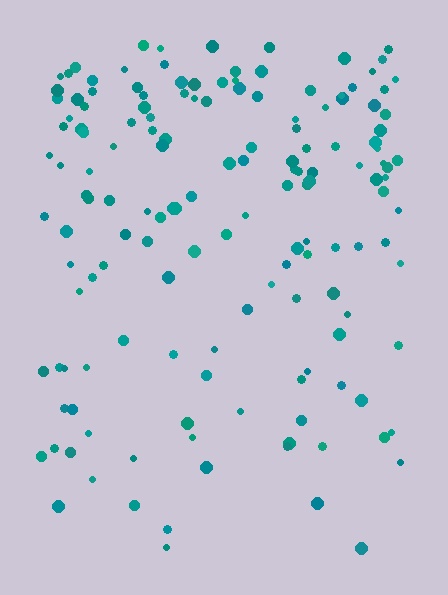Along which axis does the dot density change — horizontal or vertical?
Vertical.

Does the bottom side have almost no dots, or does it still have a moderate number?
Still a moderate number, just noticeably fewer than the top.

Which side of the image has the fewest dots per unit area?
The bottom.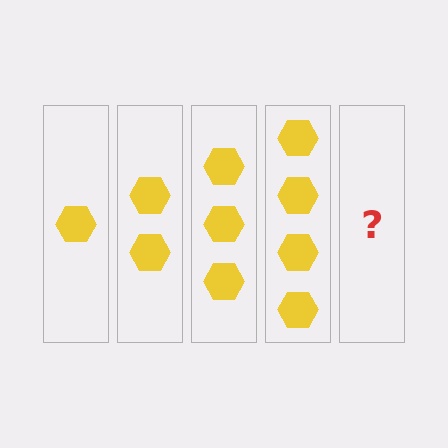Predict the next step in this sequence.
The next step is 5 hexagons.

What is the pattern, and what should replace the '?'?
The pattern is that each step adds one more hexagon. The '?' should be 5 hexagons.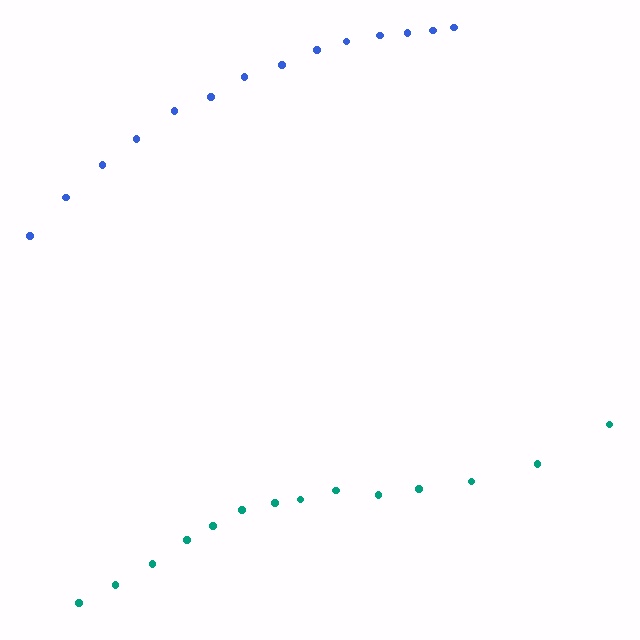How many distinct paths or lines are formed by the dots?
There are 2 distinct paths.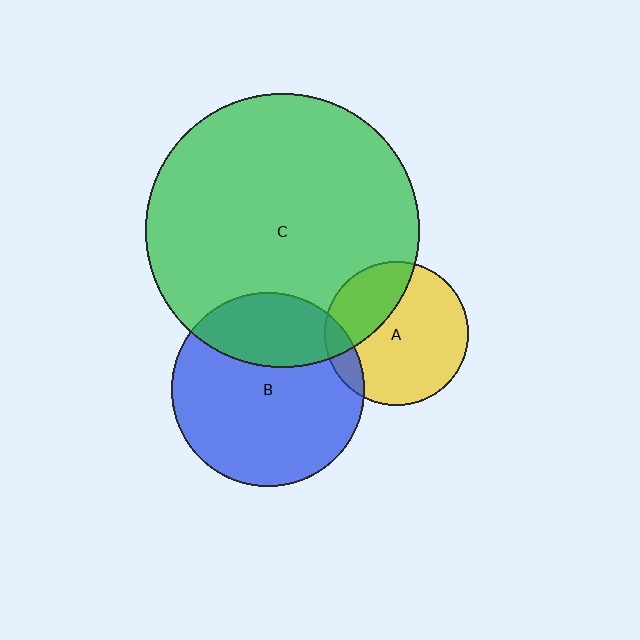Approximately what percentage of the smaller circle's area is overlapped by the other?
Approximately 10%.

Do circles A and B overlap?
Yes.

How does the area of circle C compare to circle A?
Approximately 3.6 times.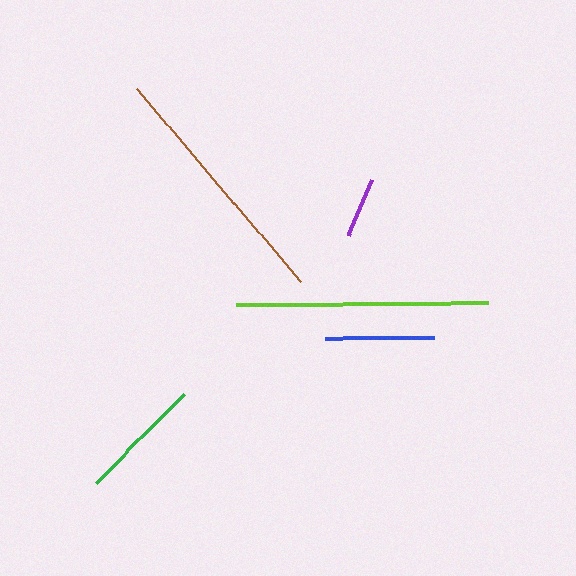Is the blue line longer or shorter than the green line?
The green line is longer than the blue line.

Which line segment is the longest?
The brown line is the longest at approximately 252 pixels.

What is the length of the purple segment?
The purple segment is approximately 61 pixels long.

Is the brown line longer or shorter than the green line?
The brown line is longer than the green line.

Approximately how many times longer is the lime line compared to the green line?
The lime line is approximately 2.0 times the length of the green line.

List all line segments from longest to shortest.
From longest to shortest: brown, lime, green, blue, purple.